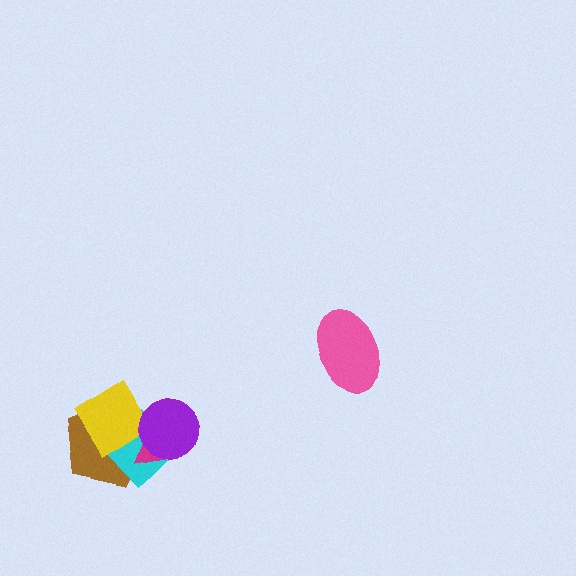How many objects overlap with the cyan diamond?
4 objects overlap with the cyan diamond.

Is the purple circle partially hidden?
No, no other shape covers it.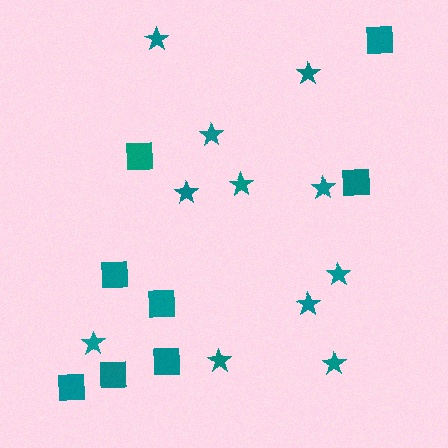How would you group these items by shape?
There are 2 groups: one group of stars (11) and one group of squares (8).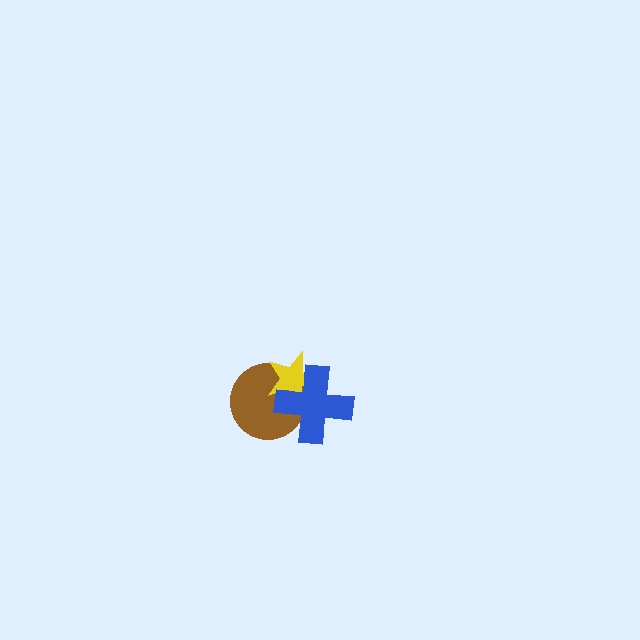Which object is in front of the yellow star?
The blue cross is in front of the yellow star.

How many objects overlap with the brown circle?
2 objects overlap with the brown circle.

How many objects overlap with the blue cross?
2 objects overlap with the blue cross.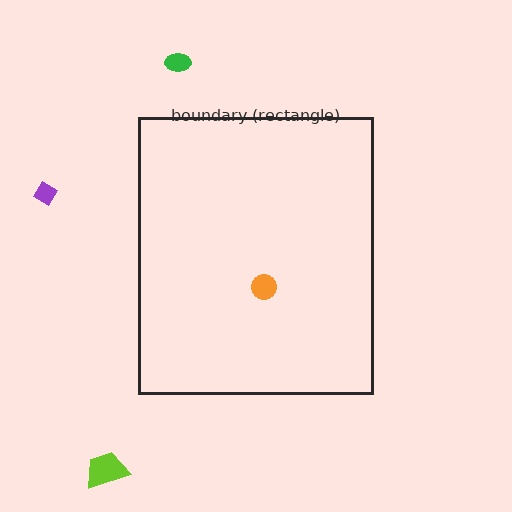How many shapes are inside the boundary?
1 inside, 3 outside.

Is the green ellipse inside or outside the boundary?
Outside.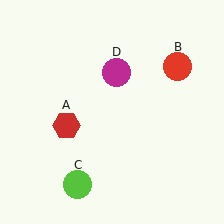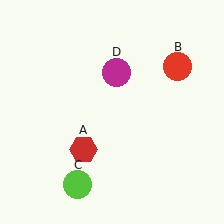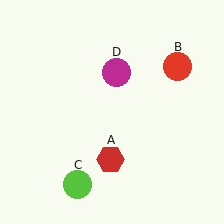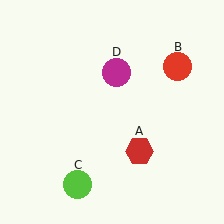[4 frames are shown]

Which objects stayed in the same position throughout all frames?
Red circle (object B) and lime circle (object C) and magenta circle (object D) remained stationary.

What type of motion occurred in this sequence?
The red hexagon (object A) rotated counterclockwise around the center of the scene.